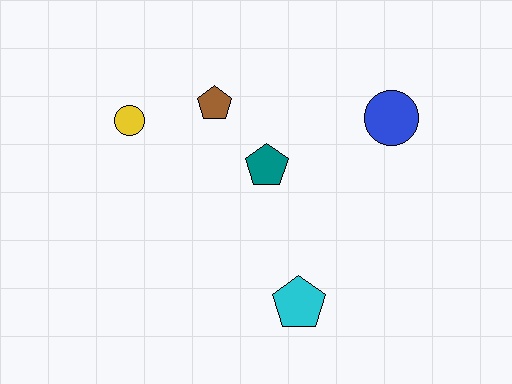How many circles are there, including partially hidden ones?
There are 2 circles.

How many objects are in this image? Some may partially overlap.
There are 5 objects.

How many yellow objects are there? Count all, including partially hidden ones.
There is 1 yellow object.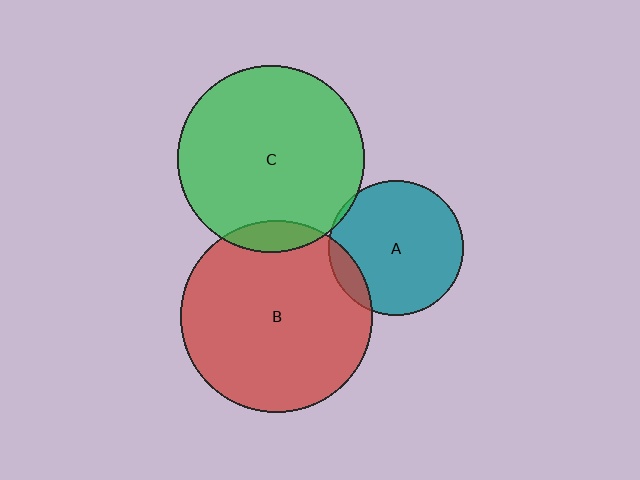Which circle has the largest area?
Circle B (red).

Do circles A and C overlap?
Yes.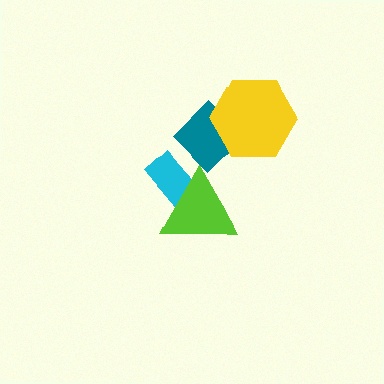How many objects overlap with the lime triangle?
1 object overlaps with the lime triangle.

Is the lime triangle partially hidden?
No, no other shape covers it.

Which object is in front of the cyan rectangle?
The lime triangle is in front of the cyan rectangle.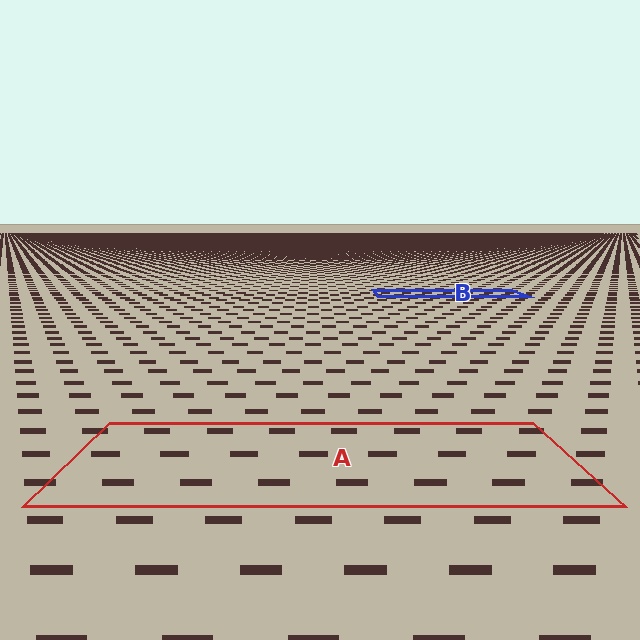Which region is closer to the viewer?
Region A is closer. The texture elements there are larger and more spread out.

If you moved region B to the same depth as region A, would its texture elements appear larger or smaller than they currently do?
They would appear larger. At a closer depth, the same texture elements are projected at a bigger on-screen size.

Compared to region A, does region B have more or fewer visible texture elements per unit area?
Region B has more texture elements per unit area — they are packed more densely because it is farther away.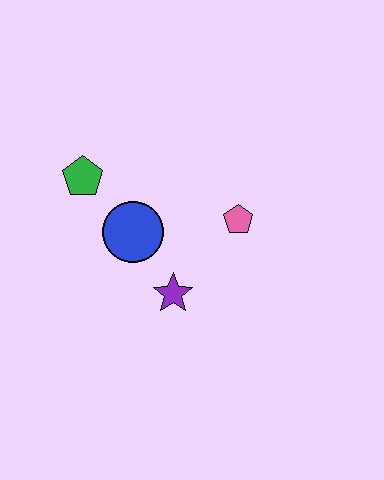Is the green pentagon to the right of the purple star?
No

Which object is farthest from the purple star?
The green pentagon is farthest from the purple star.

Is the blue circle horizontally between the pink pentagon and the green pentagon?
Yes